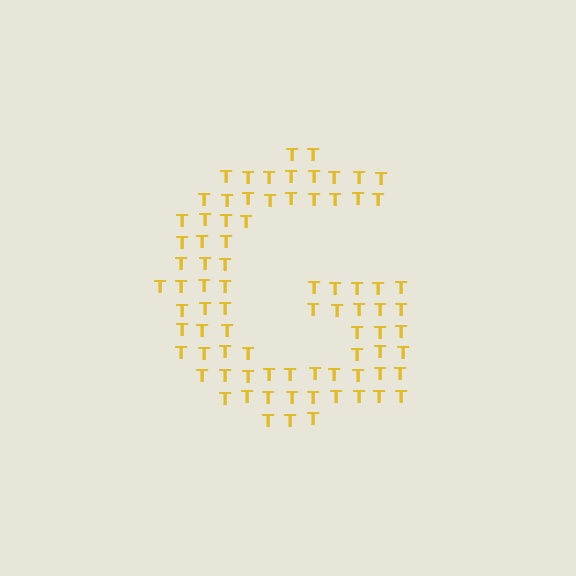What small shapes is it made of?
It is made of small letter T's.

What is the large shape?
The large shape is the letter G.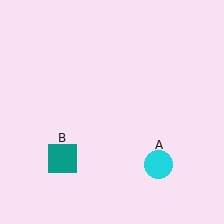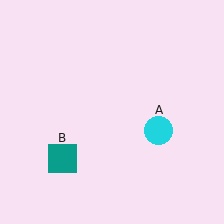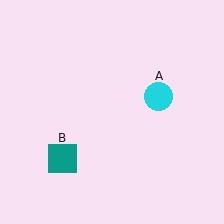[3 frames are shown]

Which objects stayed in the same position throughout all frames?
Teal square (object B) remained stationary.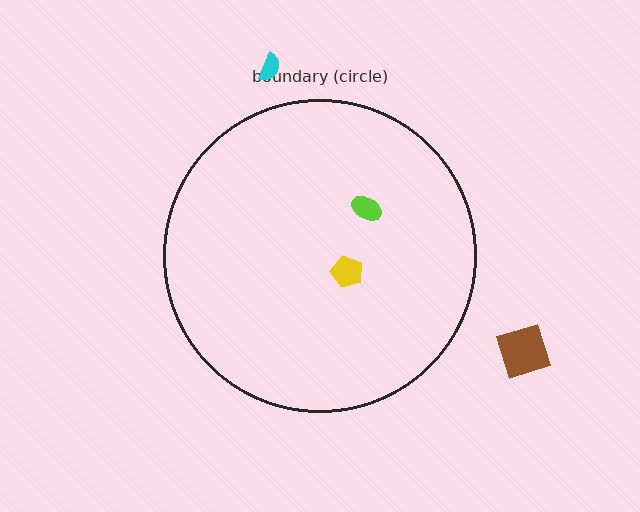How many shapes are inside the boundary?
2 inside, 2 outside.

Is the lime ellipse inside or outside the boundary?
Inside.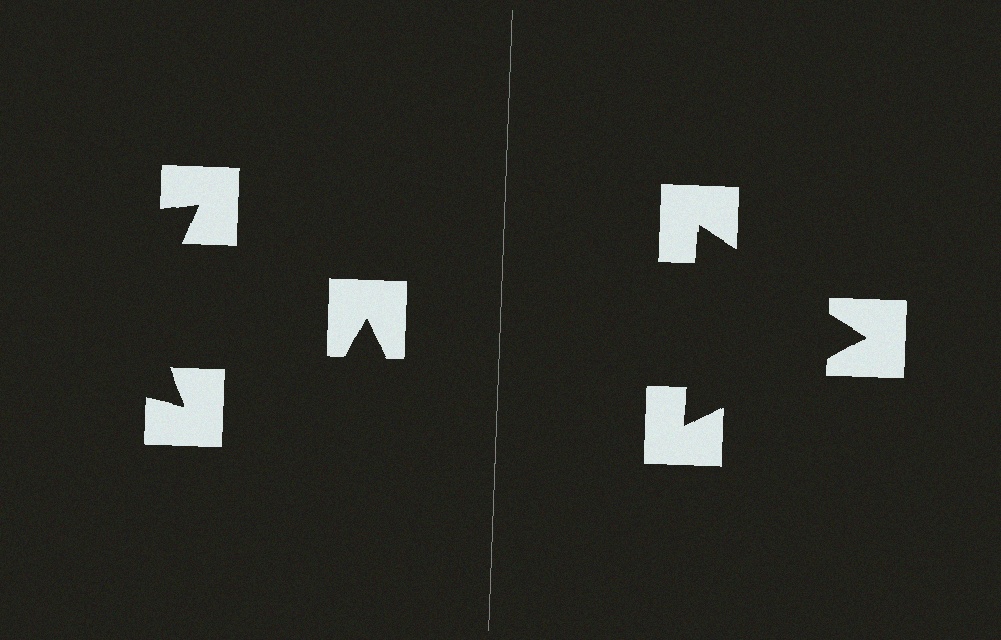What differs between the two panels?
The notched squares are positioned identically on both sides; only the wedge orientations differ. On the right they align to a triangle; on the left they are misaligned.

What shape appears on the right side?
An illusory triangle.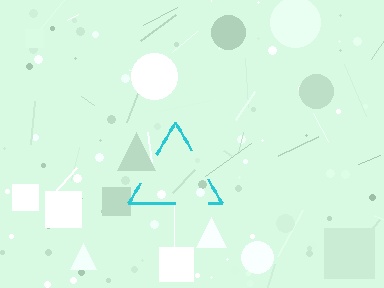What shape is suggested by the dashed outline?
The dashed outline suggests a triangle.